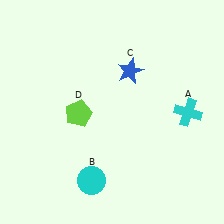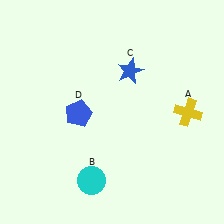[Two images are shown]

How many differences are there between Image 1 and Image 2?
There are 2 differences between the two images.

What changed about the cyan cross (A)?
In Image 1, A is cyan. In Image 2, it changed to yellow.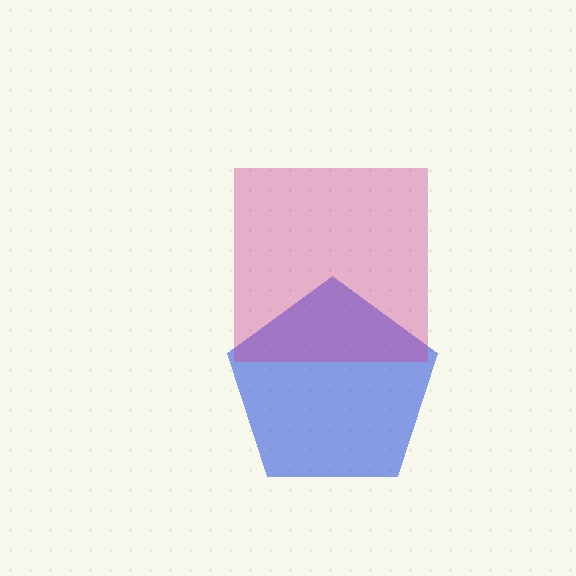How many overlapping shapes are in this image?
There are 2 overlapping shapes in the image.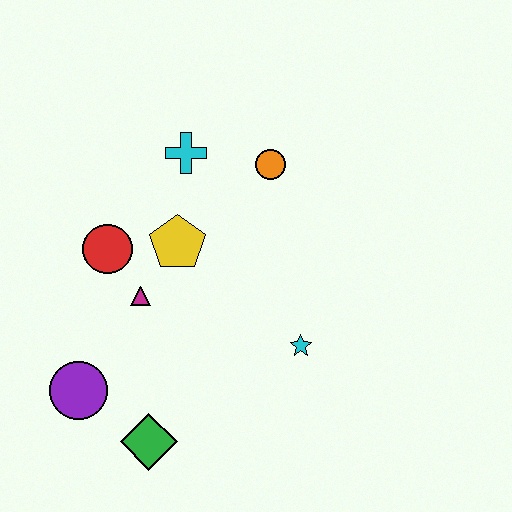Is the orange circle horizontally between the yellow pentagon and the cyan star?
Yes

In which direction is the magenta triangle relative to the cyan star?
The magenta triangle is to the left of the cyan star.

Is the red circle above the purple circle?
Yes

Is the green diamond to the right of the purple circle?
Yes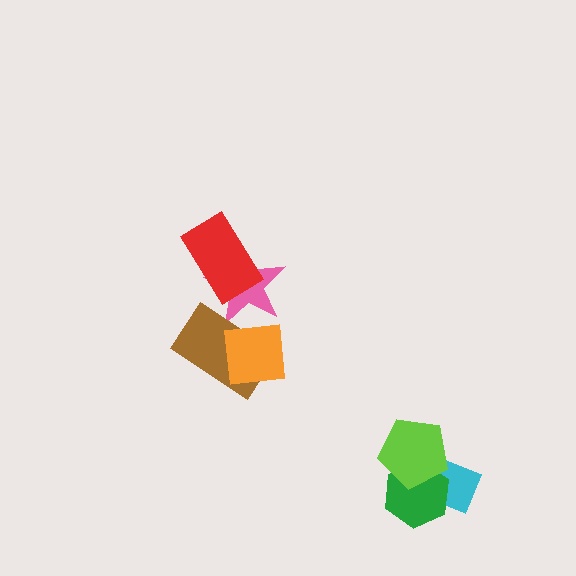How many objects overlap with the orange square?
2 objects overlap with the orange square.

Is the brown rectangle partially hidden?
Yes, it is partially covered by another shape.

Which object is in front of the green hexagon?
The lime pentagon is in front of the green hexagon.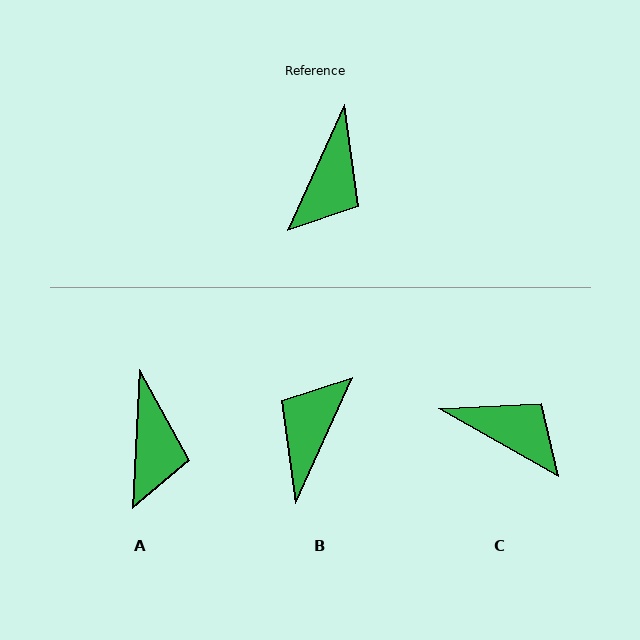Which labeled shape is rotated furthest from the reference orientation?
B, about 180 degrees away.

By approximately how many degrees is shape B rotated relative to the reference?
Approximately 180 degrees counter-clockwise.